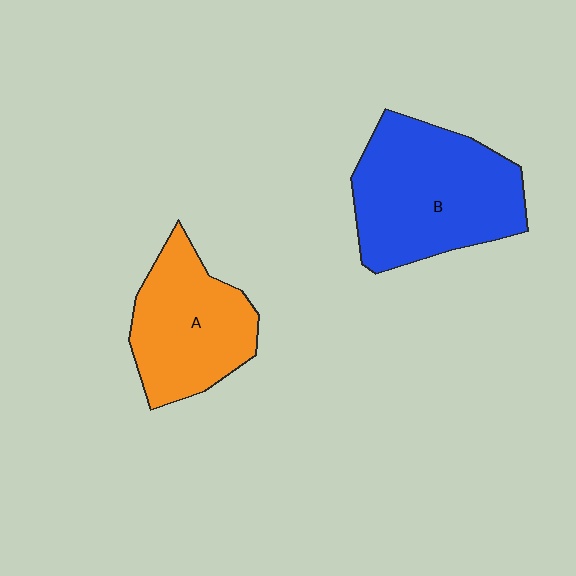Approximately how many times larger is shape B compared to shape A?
Approximately 1.4 times.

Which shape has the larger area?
Shape B (blue).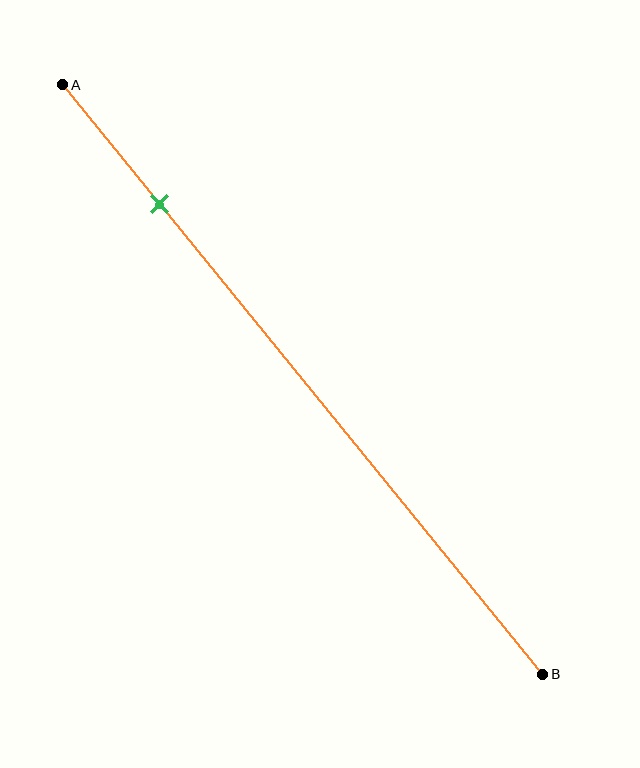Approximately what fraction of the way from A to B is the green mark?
The green mark is approximately 20% of the way from A to B.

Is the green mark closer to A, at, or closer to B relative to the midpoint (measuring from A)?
The green mark is closer to point A than the midpoint of segment AB.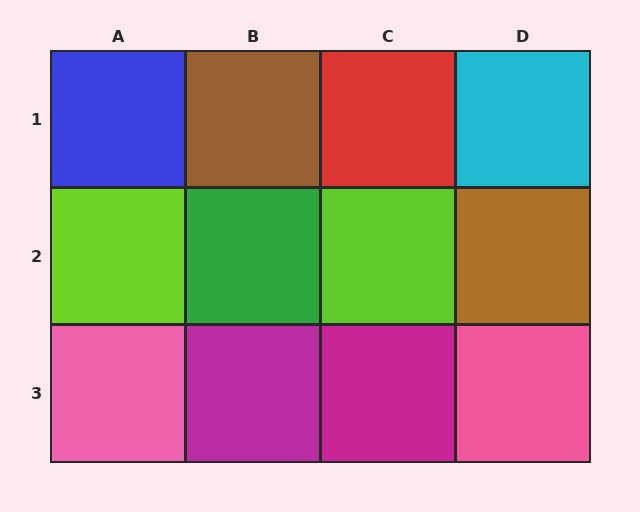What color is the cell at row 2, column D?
Brown.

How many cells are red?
1 cell is red.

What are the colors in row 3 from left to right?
Pink, magenta, magenta, pink.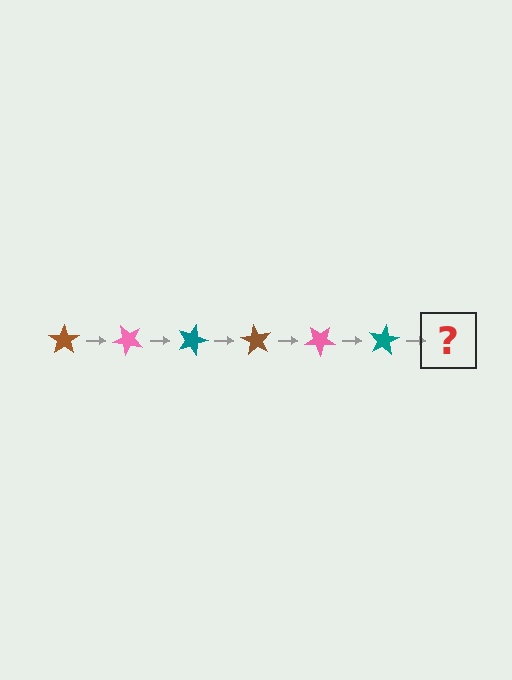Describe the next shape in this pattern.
It should be a brown star, rotated 270 degrees from the start.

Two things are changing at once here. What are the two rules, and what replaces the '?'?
The two rules are that it rotates 45 degrees each step and the color cycles through brown, pink, and teal. The '?' should be a brown star, rotated 270 degrees from the start.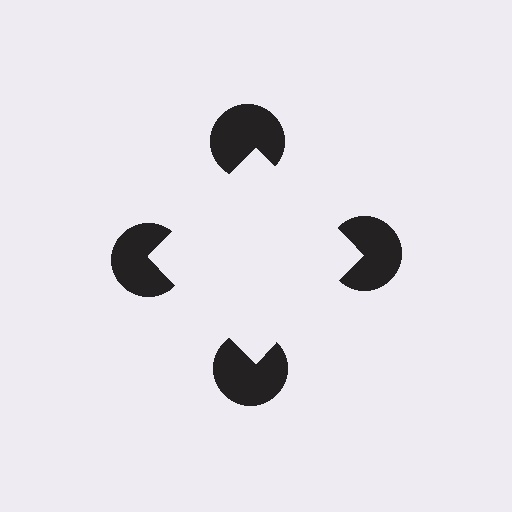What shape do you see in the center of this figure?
An illusory square — its edges are inferred from the aligned wedge cuts in the pac-man discs, not physically drawn.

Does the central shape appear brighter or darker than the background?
It typically appears slightly brighter than the background, even though no actual brightness change is drawn.